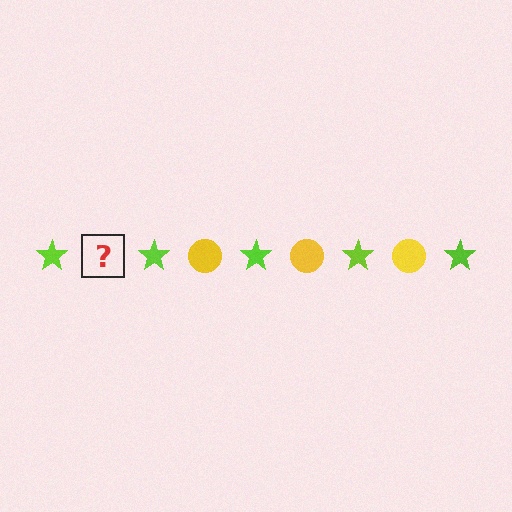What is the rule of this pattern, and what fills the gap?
The rule is that the pattern alternates between lime star and yellow circle. The gap should be filled with a yellow circle.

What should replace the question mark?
The question mark should be replaced with a yellow circle.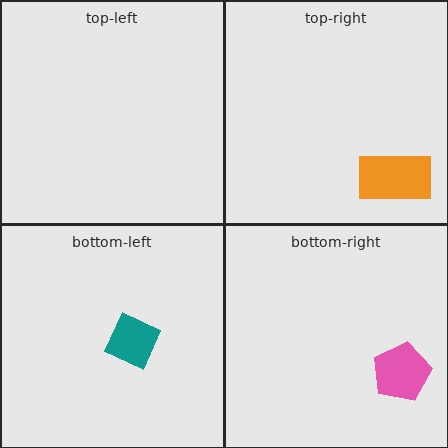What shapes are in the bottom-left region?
The teal diamond.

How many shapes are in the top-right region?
1.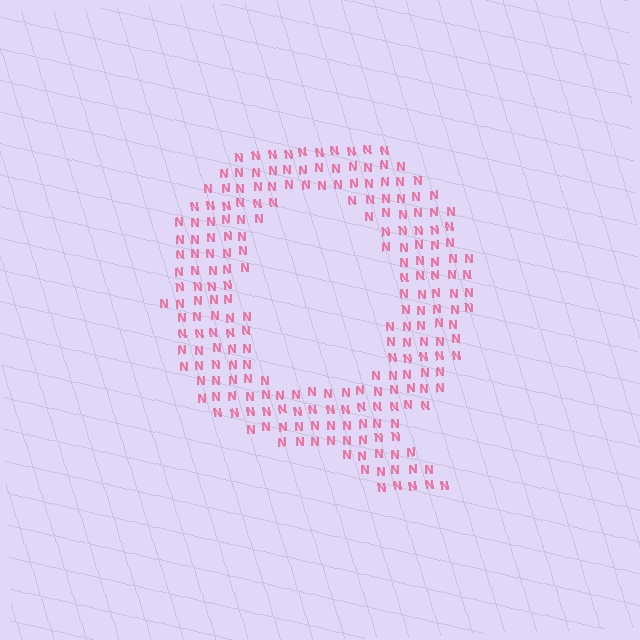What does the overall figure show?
The overall figure shows the letter Q.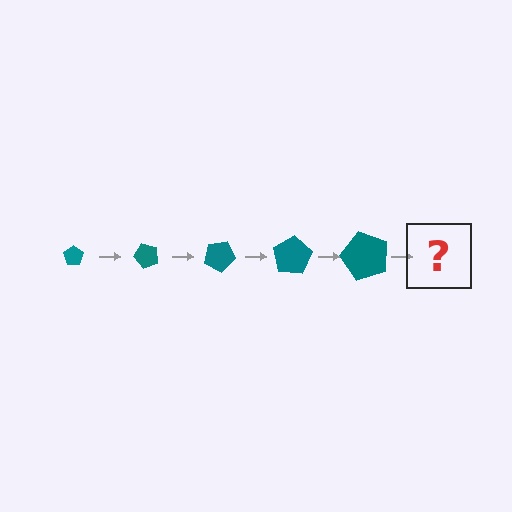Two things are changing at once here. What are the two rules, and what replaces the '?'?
The two rules are that the pentagon grows larger each step and it rotates 50 degrees each step. The '?' should be a pentagon, larger than the previous one and rotated 250 degrees from the start.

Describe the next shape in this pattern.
It should be a pentagon, larger than the previous one and rotated 250 degrees from the start.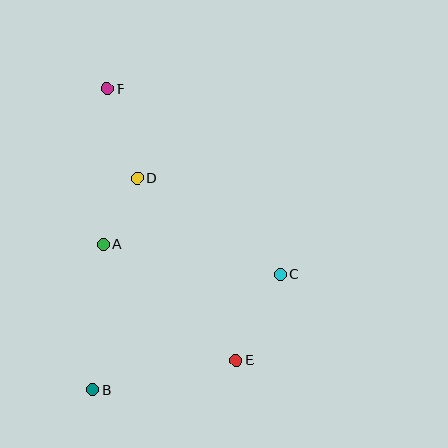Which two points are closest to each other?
Points A and D are closest to each other.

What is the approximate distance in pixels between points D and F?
The distance between D and F is approximately 94 pixels.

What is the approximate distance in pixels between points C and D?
The distance between C and D is approximately 172 pixels.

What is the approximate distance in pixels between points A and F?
The distance between A and F is approximately 156 pixels.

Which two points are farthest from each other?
Points B and F are farthest from each other.